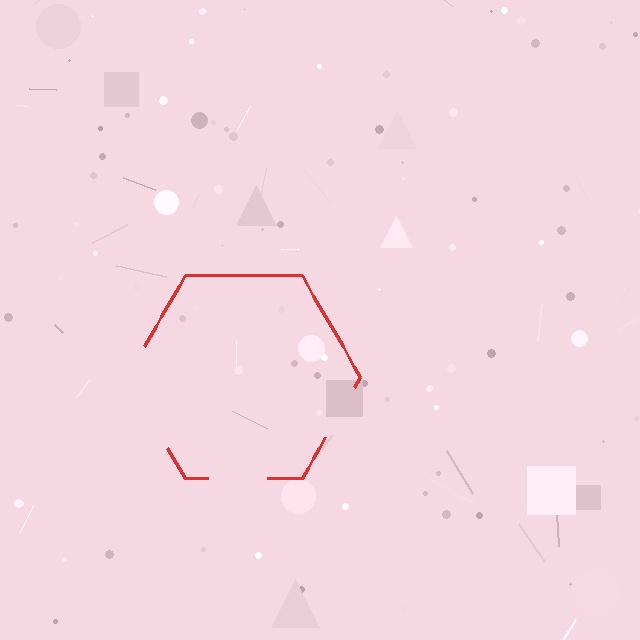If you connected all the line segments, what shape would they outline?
They would outline a hexagon.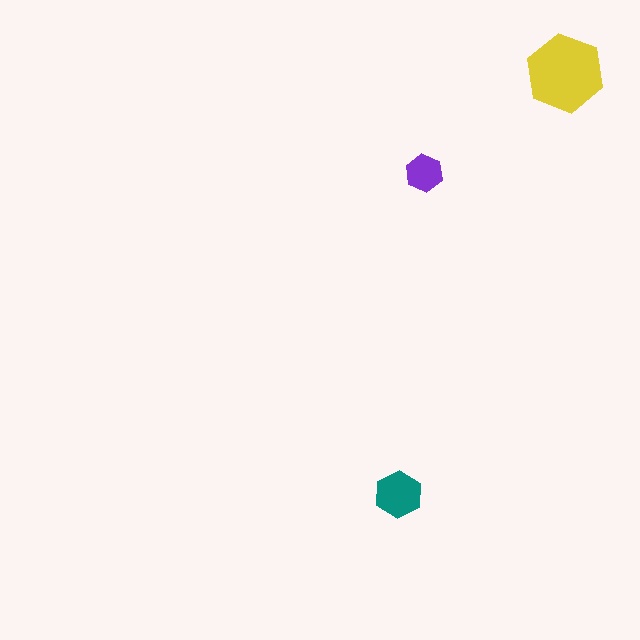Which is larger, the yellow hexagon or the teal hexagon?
The yellow one.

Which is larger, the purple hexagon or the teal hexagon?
The teal one.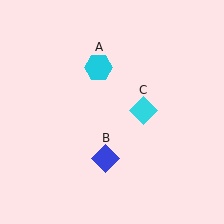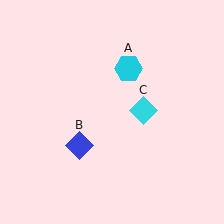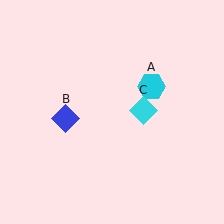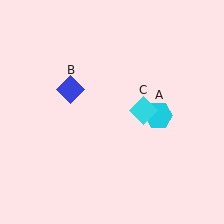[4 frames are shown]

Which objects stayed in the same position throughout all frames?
Cyan diamond (object C) remained stationary.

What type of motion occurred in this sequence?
The cyan hexagon (object A), blue diamond (object B) rotated clockwise around the center of the scene.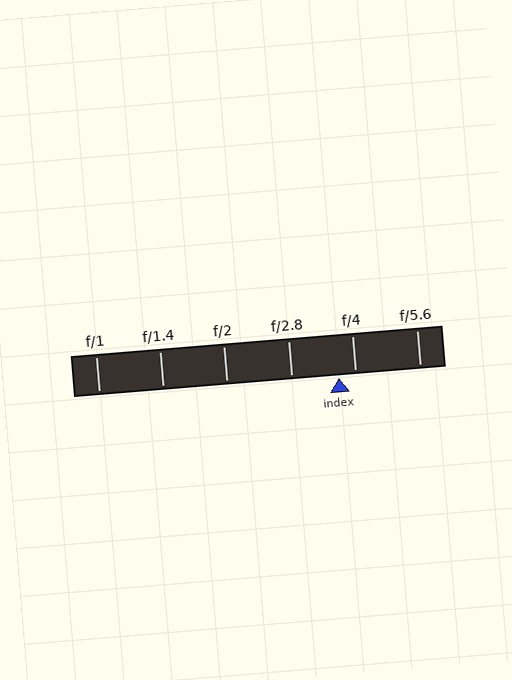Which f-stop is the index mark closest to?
The index mark is closest to f/4.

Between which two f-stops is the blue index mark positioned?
The index mark is between f/2.8 and f/4.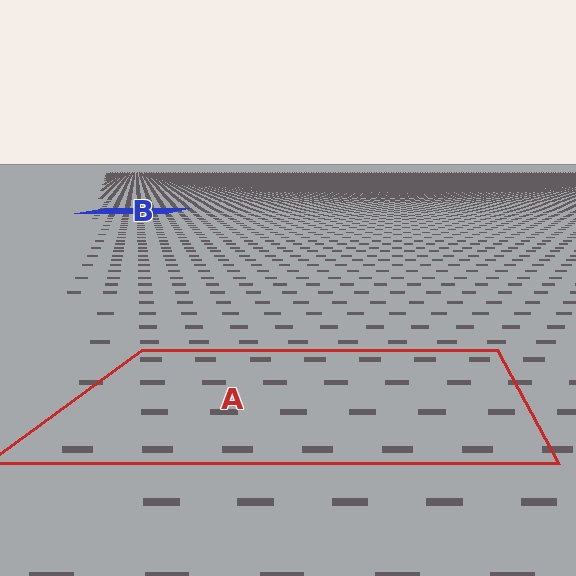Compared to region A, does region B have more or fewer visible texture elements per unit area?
Region B has more texture elements per unit area — they are packed more densely because it is farther away.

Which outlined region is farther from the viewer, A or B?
Region B is farther from the viewer — the texture elements inside it appear smaller and more densely packed.